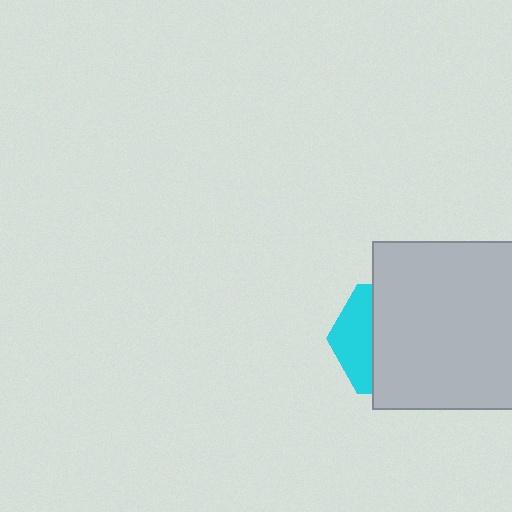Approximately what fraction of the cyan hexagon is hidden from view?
Roughly 68% of the cyan hexagon is hidden behind the light gray square.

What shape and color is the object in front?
The object in front is a light gray square.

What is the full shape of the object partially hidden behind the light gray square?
The partially hidden object is a cyan hexagon.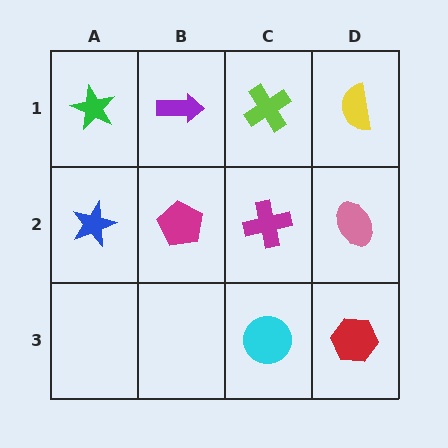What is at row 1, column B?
A purple arrow.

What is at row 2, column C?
A magenta cross.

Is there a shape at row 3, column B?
No, that cell is empty.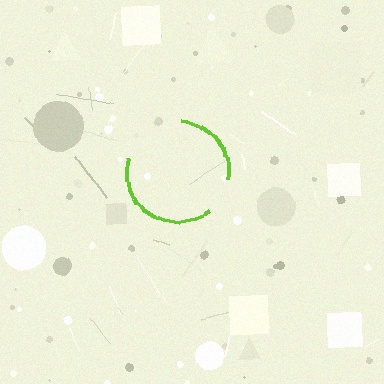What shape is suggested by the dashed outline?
The dashed outline suggests a circle.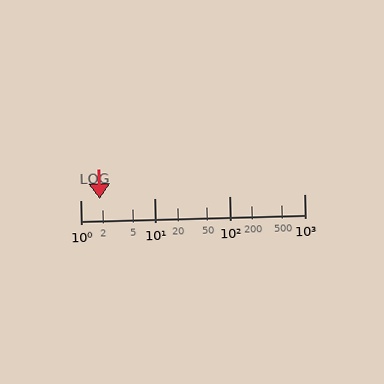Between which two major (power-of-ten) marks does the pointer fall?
The pointer is between 1 and 10.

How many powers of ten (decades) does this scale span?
The scale spans 3 decades, from 1 to 1000.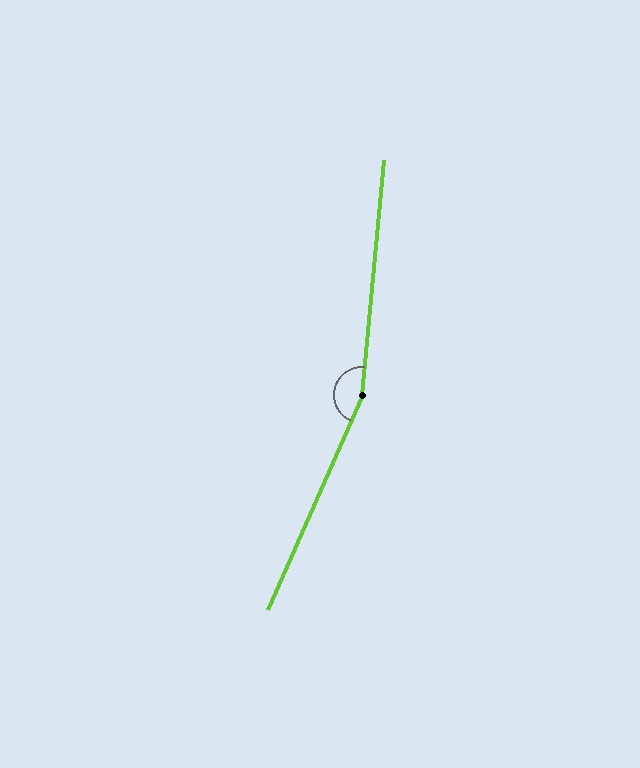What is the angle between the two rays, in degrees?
Approximately 162 degrees.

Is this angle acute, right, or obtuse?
It is obtuse.